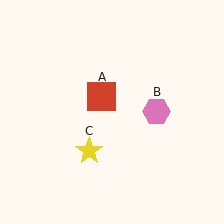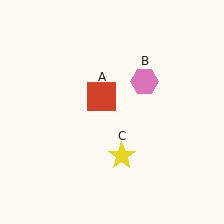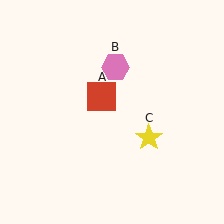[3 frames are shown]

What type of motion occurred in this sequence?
The pink hexagon (object B), yellow star (object C) rotated counterclockwise around the center of the scene.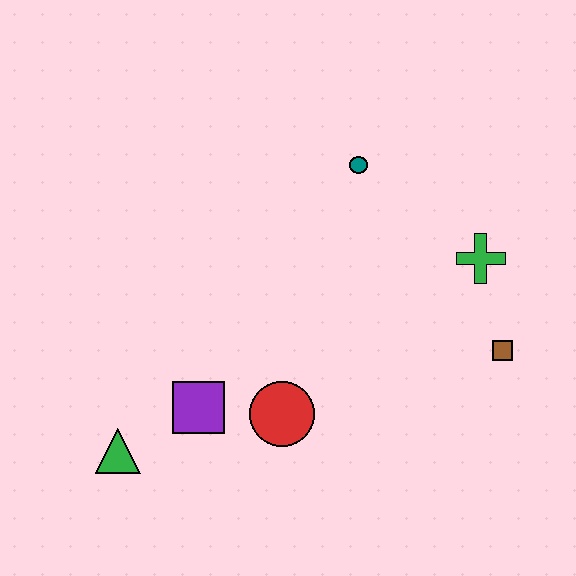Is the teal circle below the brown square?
No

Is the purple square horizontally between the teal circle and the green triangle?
Yes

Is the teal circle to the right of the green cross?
No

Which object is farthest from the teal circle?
The green triangle is farthest from the teal circle.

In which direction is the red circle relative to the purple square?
The red circle is to the right of the purple square.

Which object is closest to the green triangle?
The purple square is closest to the green triangle.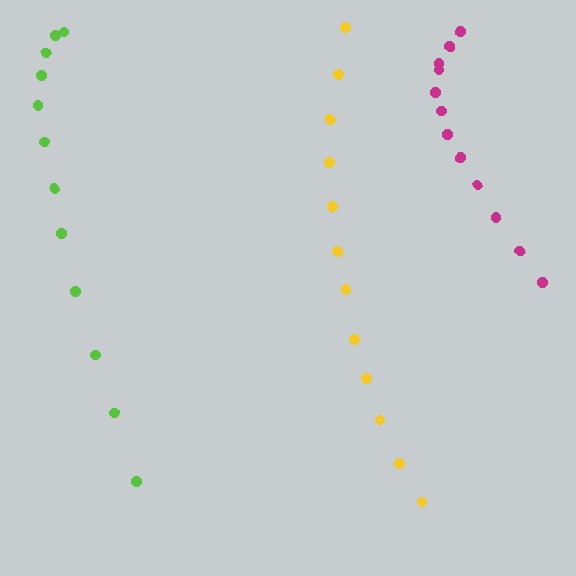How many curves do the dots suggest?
There are 3 distinct paths.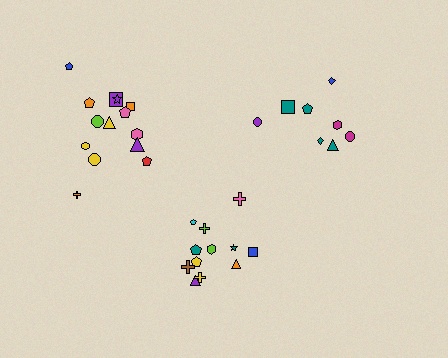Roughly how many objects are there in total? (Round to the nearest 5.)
Roughly 35 objects in total.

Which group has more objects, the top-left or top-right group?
The top-left group.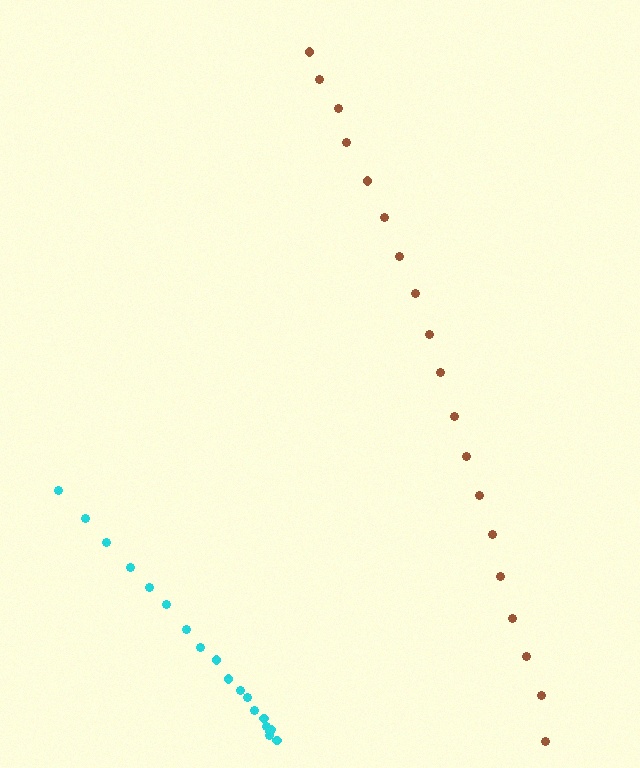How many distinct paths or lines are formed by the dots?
There are 2 distinct paths.